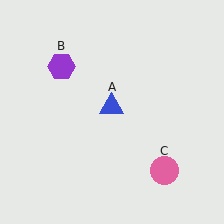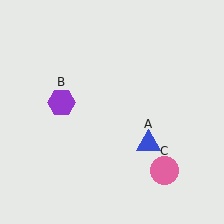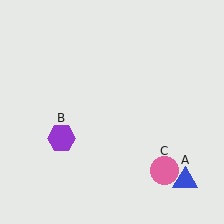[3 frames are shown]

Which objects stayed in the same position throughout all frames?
Pink circle (object C) remained stationary.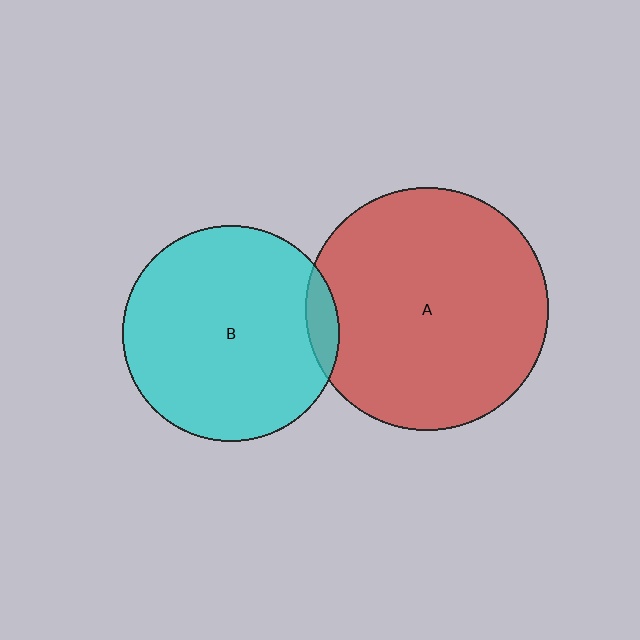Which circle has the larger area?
Circle A (red).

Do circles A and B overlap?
Yes.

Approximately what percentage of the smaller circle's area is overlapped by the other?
Approximately 5%.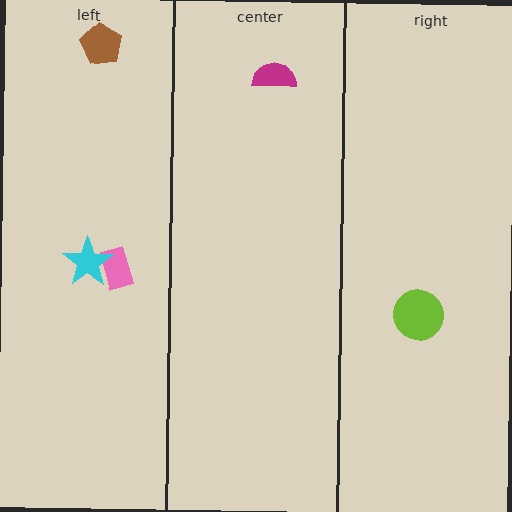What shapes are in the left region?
The brown pentagon, the pink rectangle, the cyan star.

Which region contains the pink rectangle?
The left region.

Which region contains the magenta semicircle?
The center region.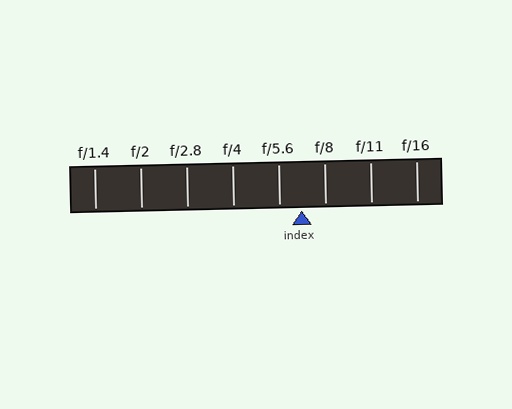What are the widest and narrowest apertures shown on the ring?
The widest aperture shown is f/1.4 and the narrowest is f/16.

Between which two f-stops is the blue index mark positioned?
The index mark is between f/5.6 and f/8.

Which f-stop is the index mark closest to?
The index mark is closest to f/5.6.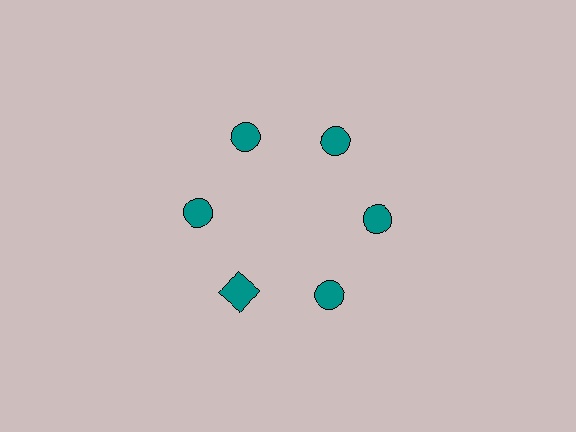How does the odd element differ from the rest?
It has a different shape: square instead of circle.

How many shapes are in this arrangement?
There are 6 shapes arranged in a ring pattern.